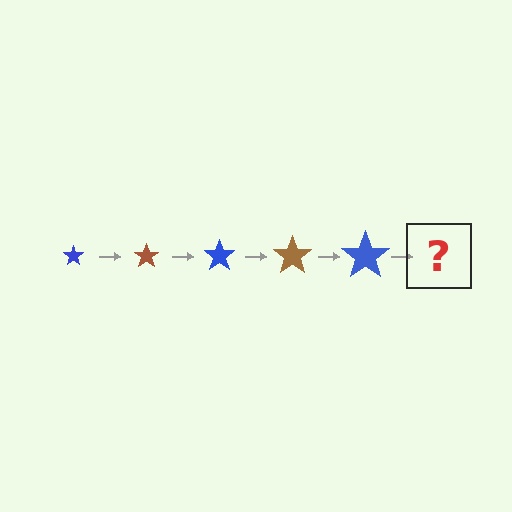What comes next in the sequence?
The next element should be a brown star, larger than the previous one.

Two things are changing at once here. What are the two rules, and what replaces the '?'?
The two rules are that the star grows larger each step and the color cycles through blue and brown. The '?' should be a brown star, larger than the previous one.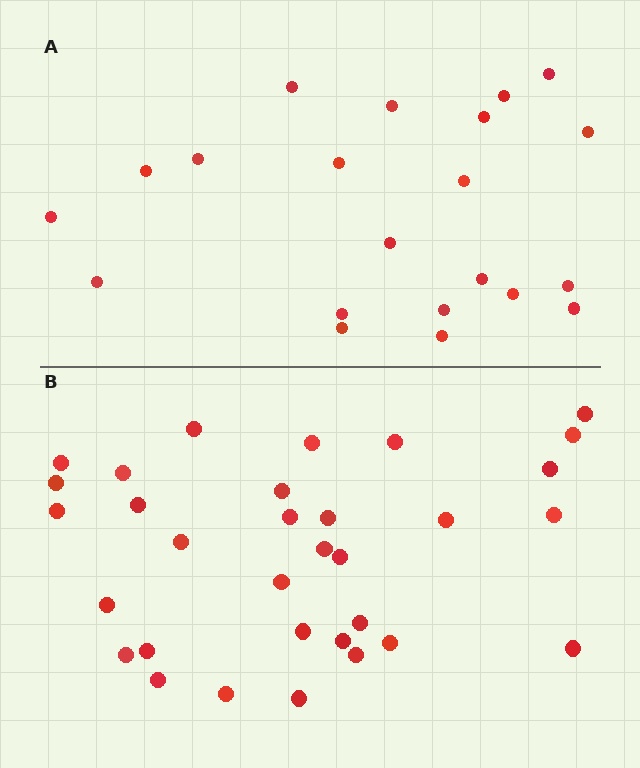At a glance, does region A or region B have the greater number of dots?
Region B (the bottom region) has more dots.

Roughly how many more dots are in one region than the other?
Region B has roughly 12 or so more dots than region A.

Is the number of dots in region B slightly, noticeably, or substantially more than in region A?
Region B has substantially more. The ratio is roughly 1.5 to 1.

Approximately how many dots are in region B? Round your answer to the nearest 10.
About 30 dots. (The exact count is 32, which rounds to 30.)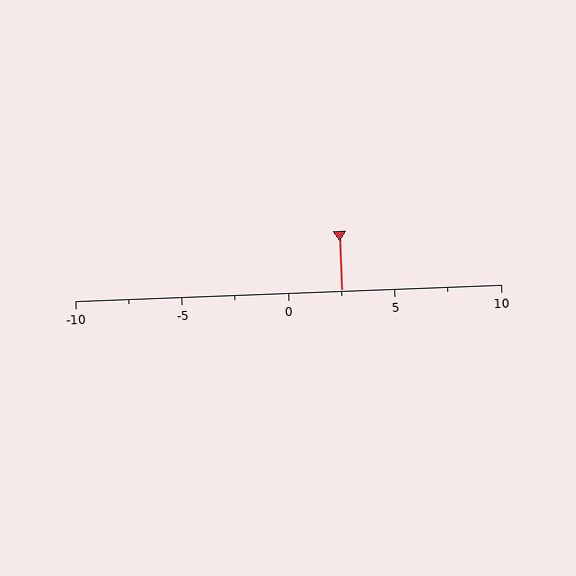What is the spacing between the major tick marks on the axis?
The major ticks are spaced 5 apart.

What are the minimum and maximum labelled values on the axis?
The axis runs from -10 to 10.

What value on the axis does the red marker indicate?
The marker indicates approximately 2.5.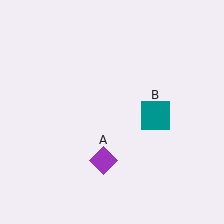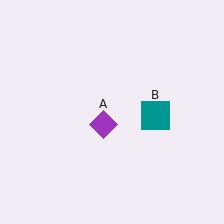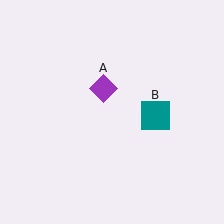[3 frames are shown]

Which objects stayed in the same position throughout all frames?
Teal square (object B) remained stationary.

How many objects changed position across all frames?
1 object changed position: purple diamond (object A).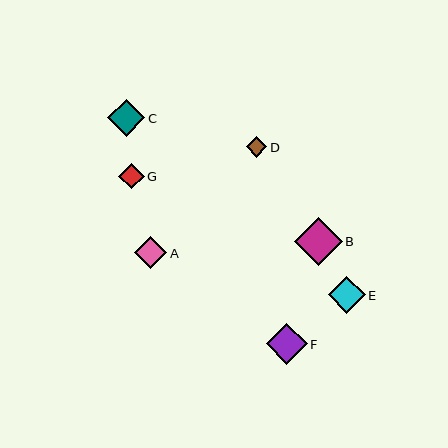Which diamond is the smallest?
Diamond D is the smallest with a size of approximately 20 pixels.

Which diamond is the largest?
Diamond B is the largest with a size of approximately 48 pixels.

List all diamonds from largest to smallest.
From largest to smallest: B, F, C, E, A, G, D.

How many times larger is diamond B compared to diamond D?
Diamond B is approximately 2.3 times the size of diamond D.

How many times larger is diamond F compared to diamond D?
Diamond F is approximately 2.0 times the size of diamond D.